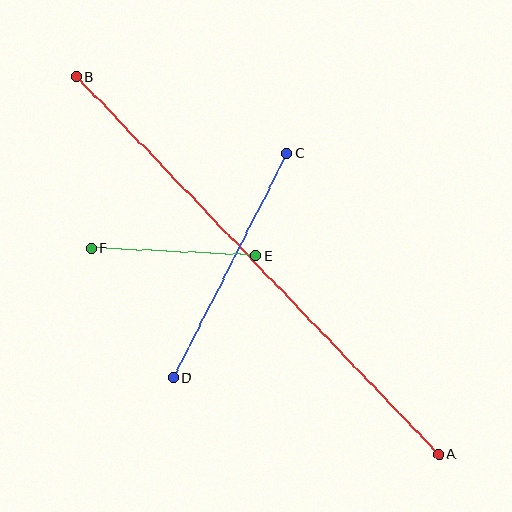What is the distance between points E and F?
The distance is approximately 165 pixels.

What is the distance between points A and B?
The distance is approximately 523 pixels.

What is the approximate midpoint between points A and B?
The midpoint is at approximately (258, 265) pixels.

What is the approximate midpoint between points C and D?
The midpoint is at approximately (230, 266) pixels.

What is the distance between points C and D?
The distance is approximately 251 pixels.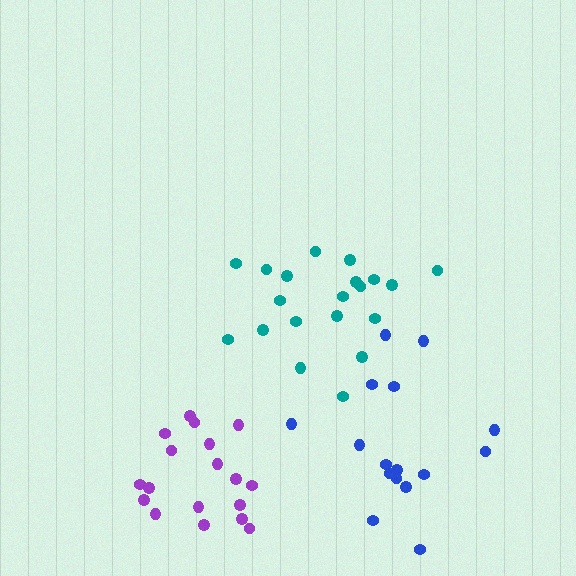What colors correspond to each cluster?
The clusters are colored: teal, purple, blue.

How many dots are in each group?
Group 1: 20 dots, Group 2: 18 dots, Group 3: 16 dots (54 total).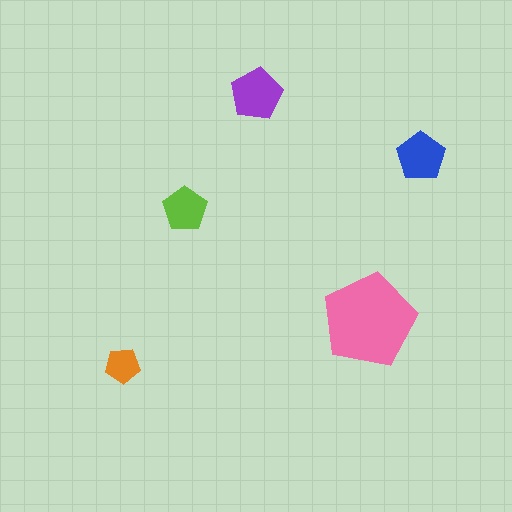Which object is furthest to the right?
The blue pentagon is rightmost.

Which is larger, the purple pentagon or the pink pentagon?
The pink one.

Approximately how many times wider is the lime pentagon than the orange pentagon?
About 1.5 times wider.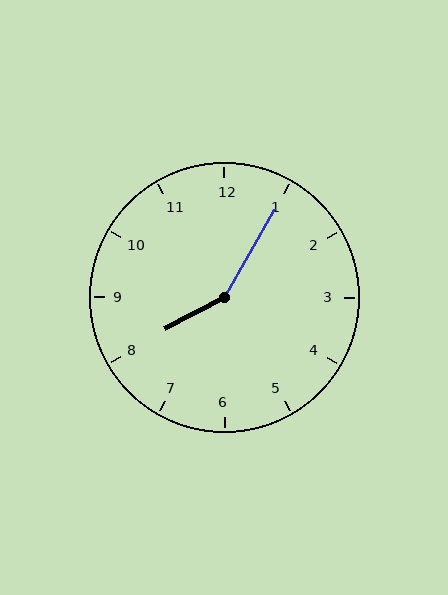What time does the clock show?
8:05.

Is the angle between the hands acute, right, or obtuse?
It is obtuse.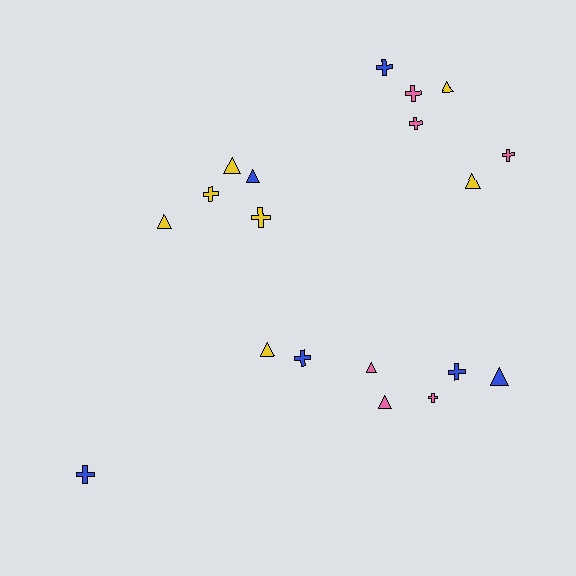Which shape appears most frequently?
Cross, with 10 objects.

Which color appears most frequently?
Yellow, with 7 objects.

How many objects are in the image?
There are 19 objects.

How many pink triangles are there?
There are 2 pink triangles.